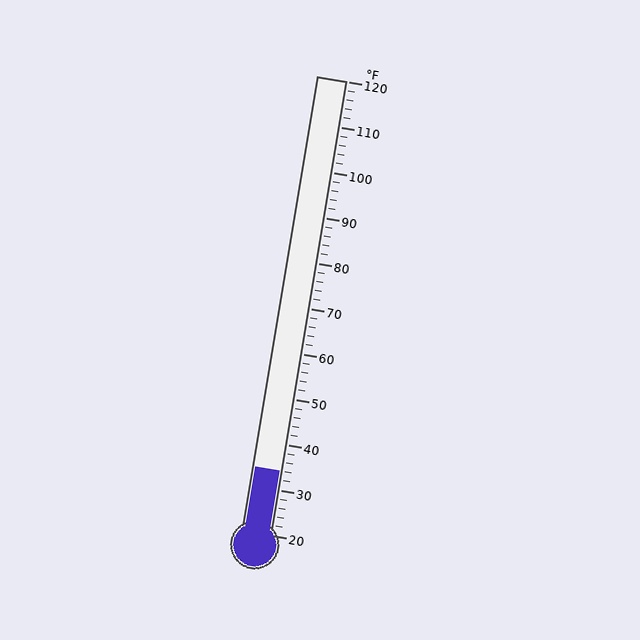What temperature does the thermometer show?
The thermometer shows approximately 34°F.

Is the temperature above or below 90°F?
The temperature is below 90°F.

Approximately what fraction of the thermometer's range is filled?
The thermometer is filled to approximately 15% of its range.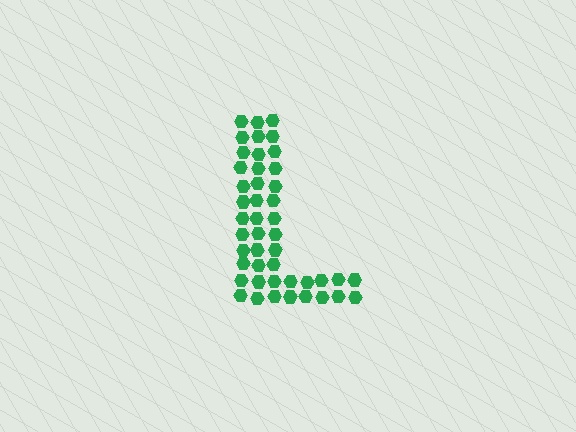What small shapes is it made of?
It is made of small hexagons.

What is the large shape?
The large shape is the letter L.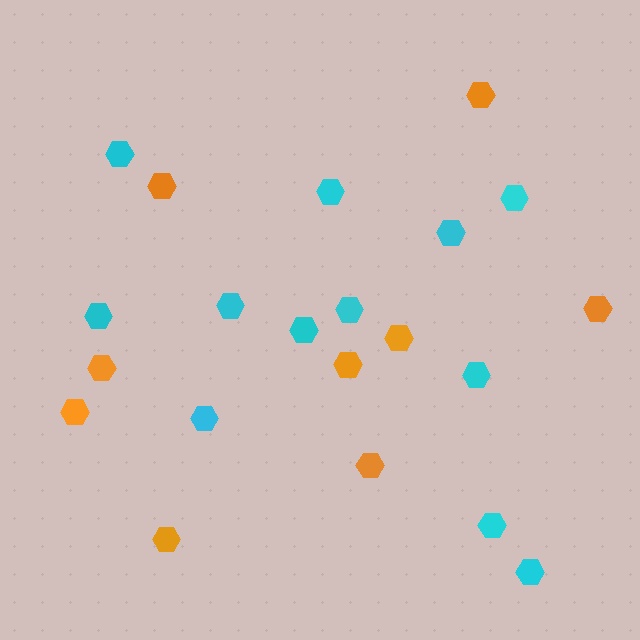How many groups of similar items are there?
There are 2 groups: one group of cyan hexagons (12) and one group of orange hexagons (9).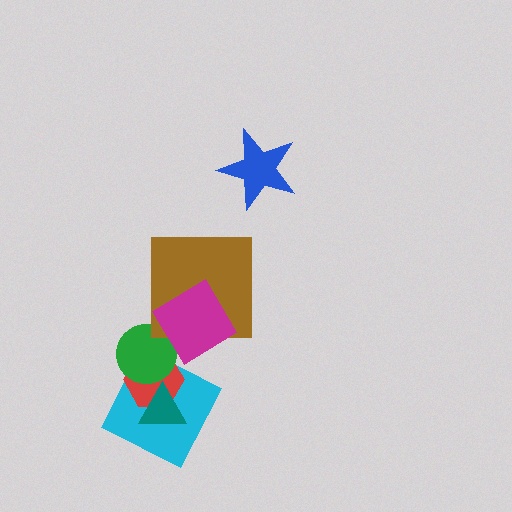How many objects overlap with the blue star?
0 objects overlap with the blue star.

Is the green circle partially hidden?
Yes, it is partially covered by another shape.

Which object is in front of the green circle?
The magenta diamond is in front of the green circle.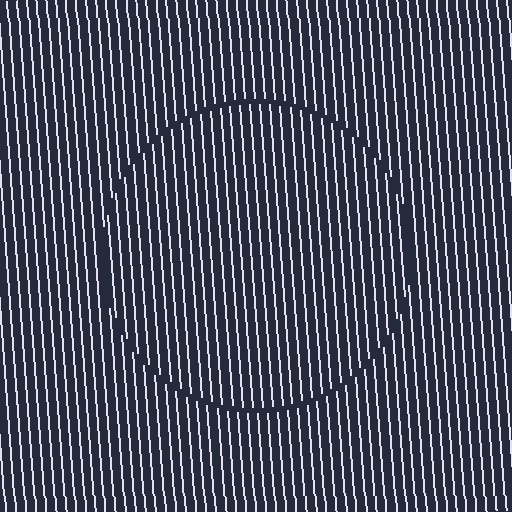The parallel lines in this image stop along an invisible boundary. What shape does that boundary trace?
An illusory circle. The interior of the shape contains the same grating, shifted by half a period — the contour is defined by the phase discontinuity where line-ends from the inner and outer gratings abut.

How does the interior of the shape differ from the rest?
The interior of the shape contains the same grating, shifted by half a period — the contour is defined by the phase discontinuity where line-ends from the inner and outer gratings abut.